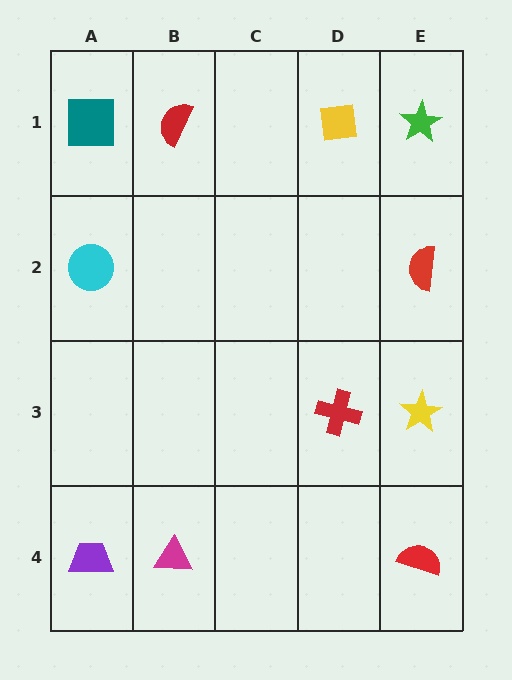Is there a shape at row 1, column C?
No, that cell is empty.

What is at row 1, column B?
A red semicircle.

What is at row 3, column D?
A red cross.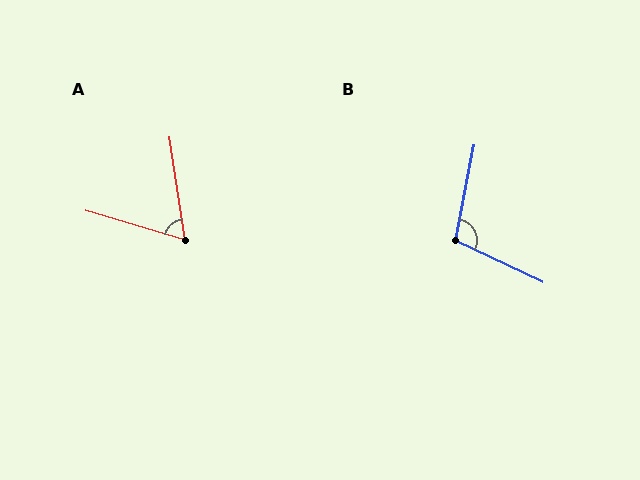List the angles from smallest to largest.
A (65°), B (105°).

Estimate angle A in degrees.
Approximately 65 degrees.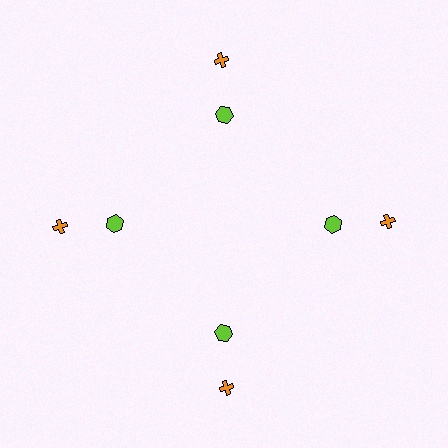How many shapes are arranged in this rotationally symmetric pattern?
There are 8 shapes, arranged in 4 groups of 2.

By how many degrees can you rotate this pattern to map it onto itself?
The pattern maps onto itself every 90 degrees of rotation.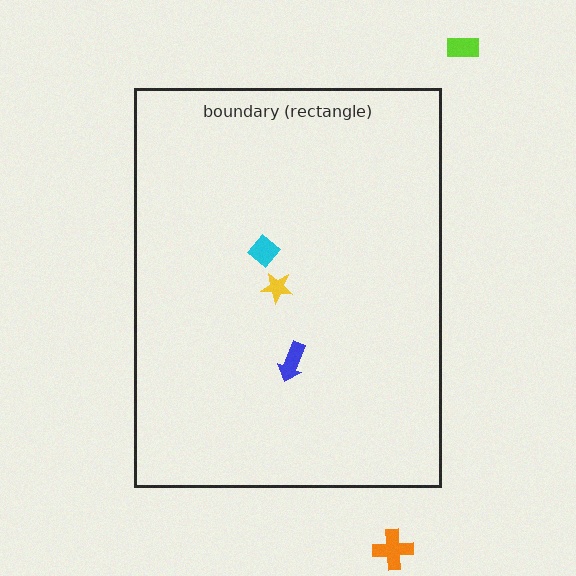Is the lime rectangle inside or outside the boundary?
Outside.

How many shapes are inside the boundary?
3 inside, 2 outside.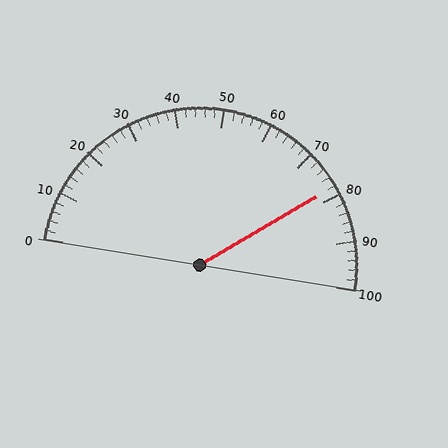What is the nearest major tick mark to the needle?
The nearest major tick mark is 80.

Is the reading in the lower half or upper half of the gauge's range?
The reading is in the upper half of the range (0 to 100).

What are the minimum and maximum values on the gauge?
The gauge ranges from 0 to 100.